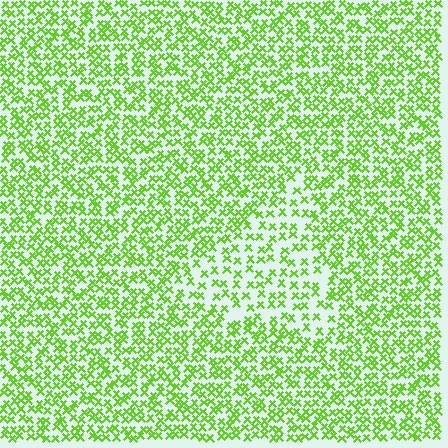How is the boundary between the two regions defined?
The boundary is defined by a change in element density (approximately 1.8x ratio). All elements are the same color, size, and shape.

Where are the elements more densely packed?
The elements are more densely packed outside the triangle boundary.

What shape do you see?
I see a triangle.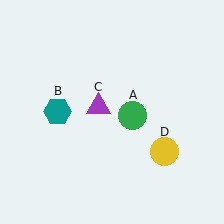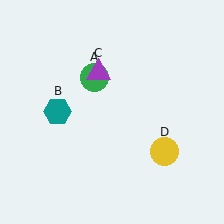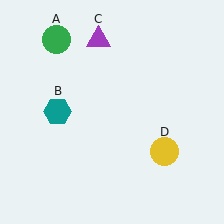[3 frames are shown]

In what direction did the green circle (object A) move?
The green circle (object A) moved up and to the left.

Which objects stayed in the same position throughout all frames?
Teal hexagon (object B) and yellow circle (object D) remained stationary.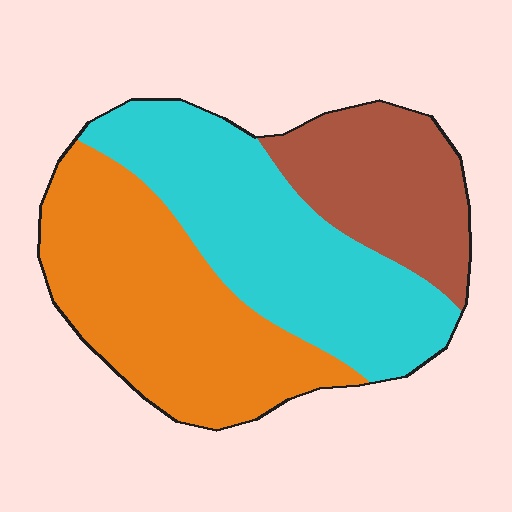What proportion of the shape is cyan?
Cyan takes up about three eighths (3/8) of the shape.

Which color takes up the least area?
Brown, at roughly 20%.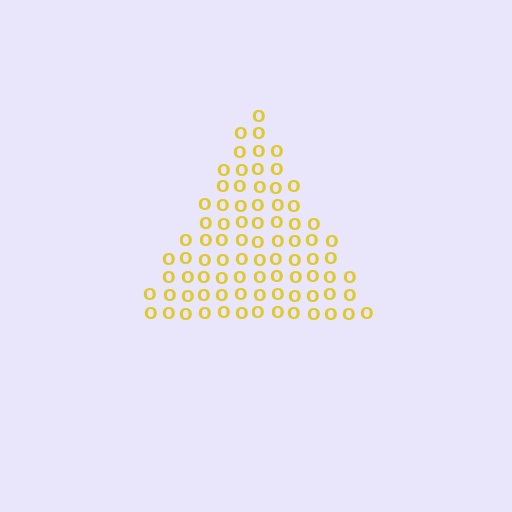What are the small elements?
The small elements are letter O's.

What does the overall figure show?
The overall figure shows a triangle.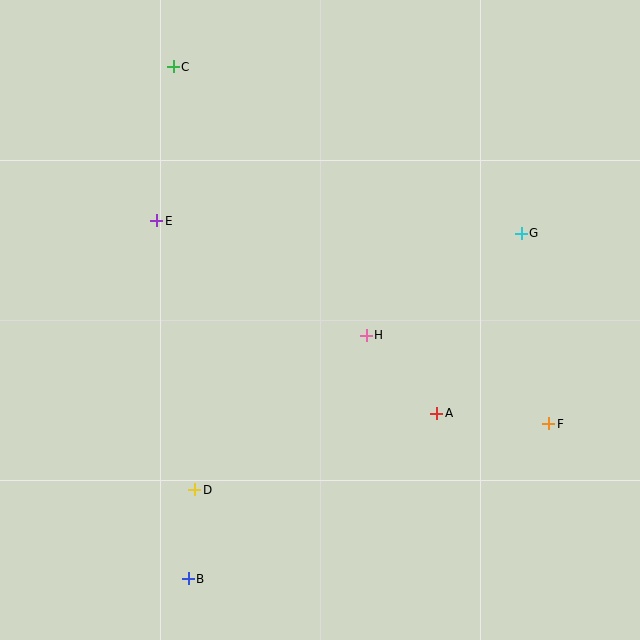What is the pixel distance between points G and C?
The distance between G and C is 385 pixels.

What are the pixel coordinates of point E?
Point E is at (157, 221).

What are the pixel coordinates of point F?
Point F is at (549, 424).